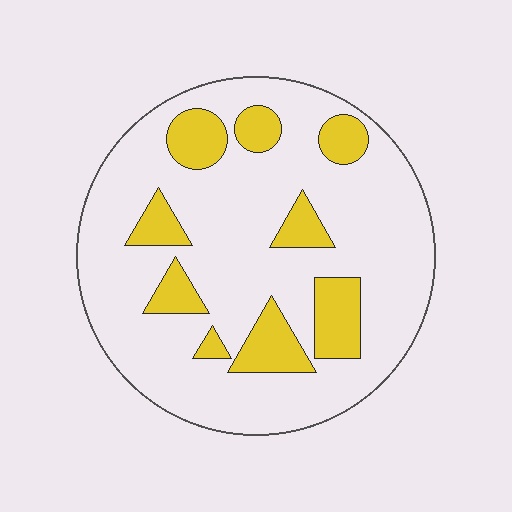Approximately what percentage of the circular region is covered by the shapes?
Approximately 20%.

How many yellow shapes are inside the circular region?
9.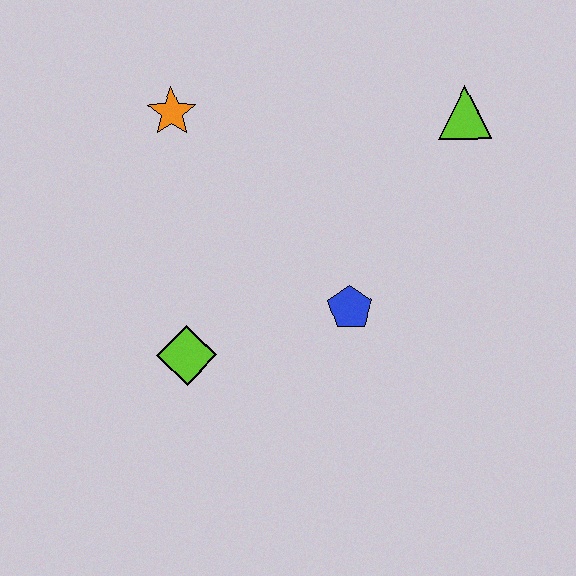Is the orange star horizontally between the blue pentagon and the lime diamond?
No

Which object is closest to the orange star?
The lime diamond is closest to the orange star.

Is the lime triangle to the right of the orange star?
Yes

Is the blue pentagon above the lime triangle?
No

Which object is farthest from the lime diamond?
The lime triangle is farthest from the lime diamond.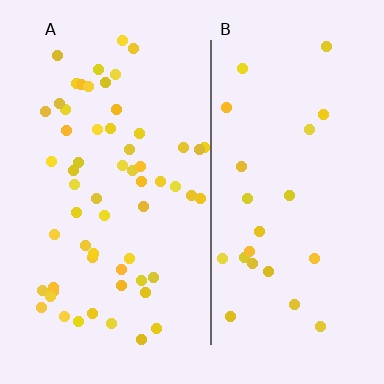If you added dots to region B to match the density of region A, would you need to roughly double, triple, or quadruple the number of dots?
Approximately triple.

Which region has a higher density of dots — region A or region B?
A (the left).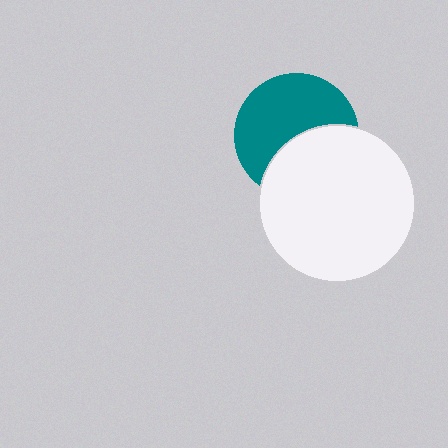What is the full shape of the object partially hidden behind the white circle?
The partially hidden object is a teal circle.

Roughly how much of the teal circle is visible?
About half of it is visible (roughly 58%).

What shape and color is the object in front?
The object in front is a white circle.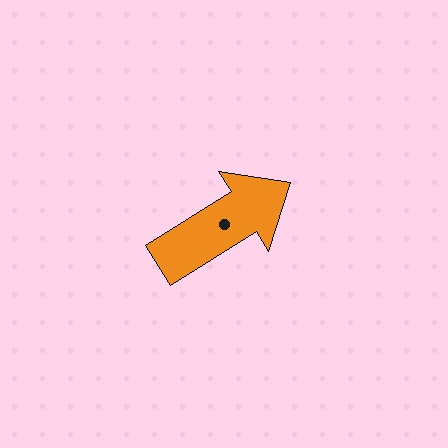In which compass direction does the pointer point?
Northeast.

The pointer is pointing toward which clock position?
Roughly 2 o'clock.